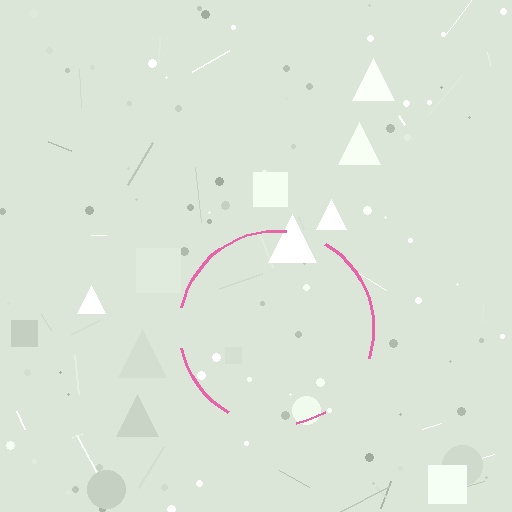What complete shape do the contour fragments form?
The contour fragments form a circle.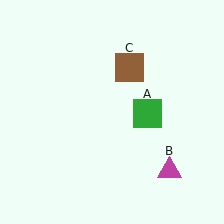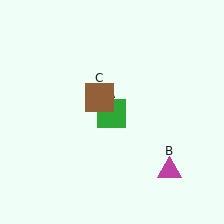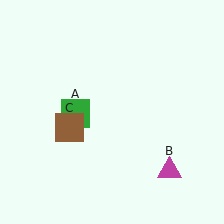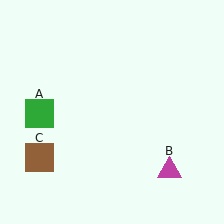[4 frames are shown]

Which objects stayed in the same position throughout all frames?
Magenta triangle (object B) remained stationary.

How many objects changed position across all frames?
2 objects changed position: green square (object A), brown square (object C).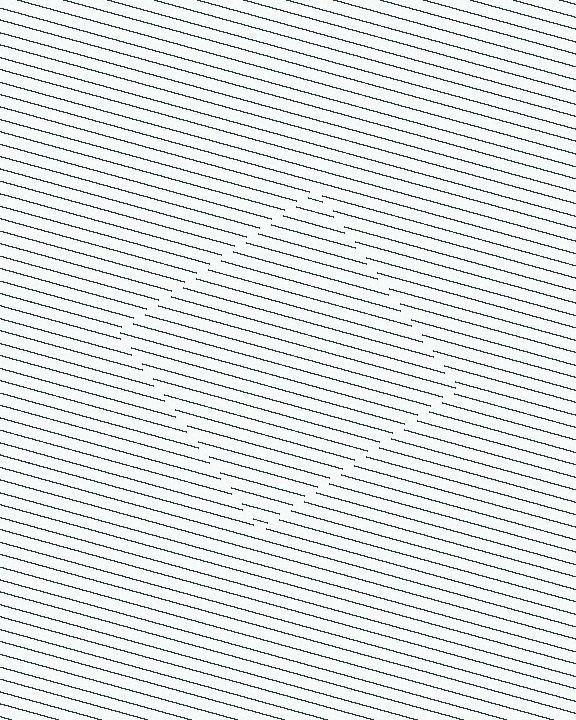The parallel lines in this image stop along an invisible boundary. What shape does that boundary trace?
An illusory square. The interior of the shape contains the same grating, shifted by half a period — the contour is defined by the phase discontinuity where line-ends from the inner and outer gratings abut.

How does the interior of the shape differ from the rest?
The interior of the shape contains the same grating, shifted by half a period — the contour is defined by the phase discontinuity where line-ends from the inner and outer gratings abut.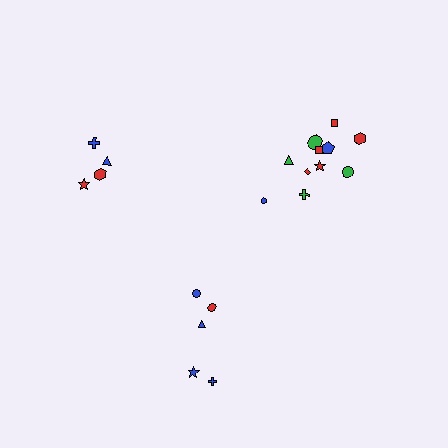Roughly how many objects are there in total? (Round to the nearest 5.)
Roughly 20 objects in total.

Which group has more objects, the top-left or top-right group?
The top-right group.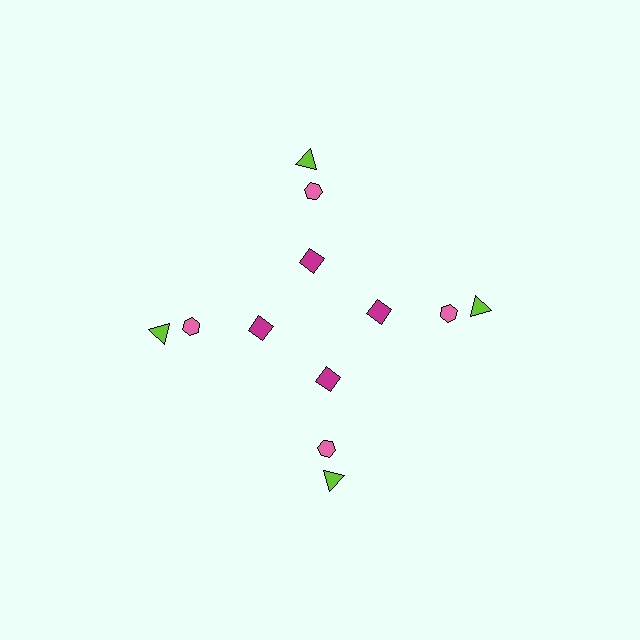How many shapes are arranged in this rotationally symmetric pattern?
There are 12 shapes, arranged in 4 groups of 3.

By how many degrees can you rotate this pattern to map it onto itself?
The pattern maps onto itself every 90 degrees of rotation.